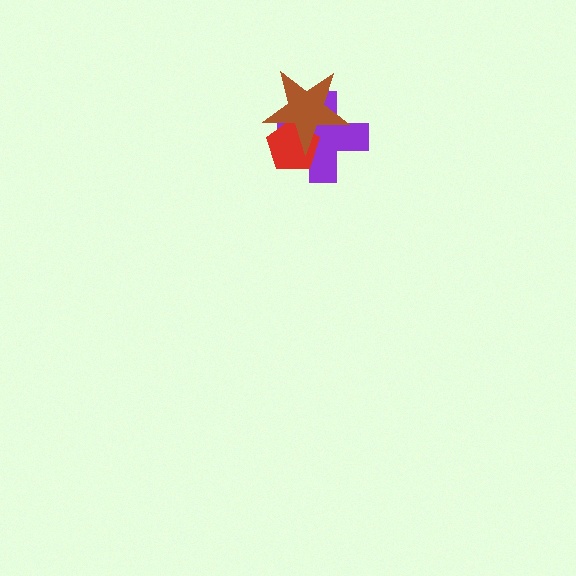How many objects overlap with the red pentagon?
2 objects overlap with the red pentagon.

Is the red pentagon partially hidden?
Yes, it is partially covered by another shape.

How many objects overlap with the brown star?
2 objects overlap with the brown star.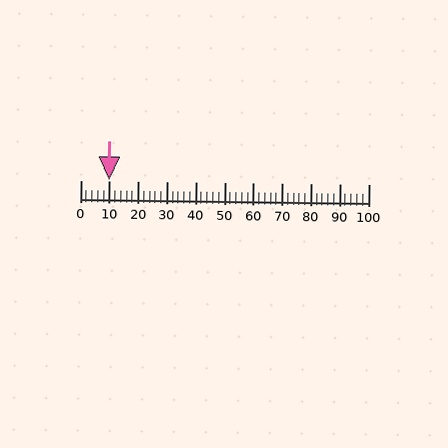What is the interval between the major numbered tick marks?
The major tick marks are spaced 10 units apart.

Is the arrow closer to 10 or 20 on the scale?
The arrow is closer to 10.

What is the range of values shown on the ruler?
The ruler shows values from 0 to 100.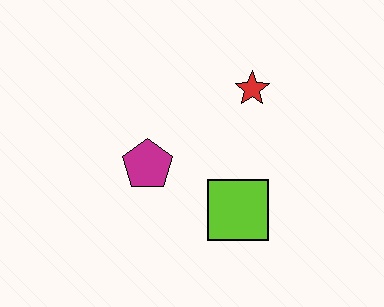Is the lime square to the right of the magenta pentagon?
Yes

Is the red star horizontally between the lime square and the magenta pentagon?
No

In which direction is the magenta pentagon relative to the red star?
The magenta pentagon is to the left of the red star.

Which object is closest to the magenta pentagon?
The lime square is closest to the magenta pentagon.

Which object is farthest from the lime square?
The red star is farthest from the lime square.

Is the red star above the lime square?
Yes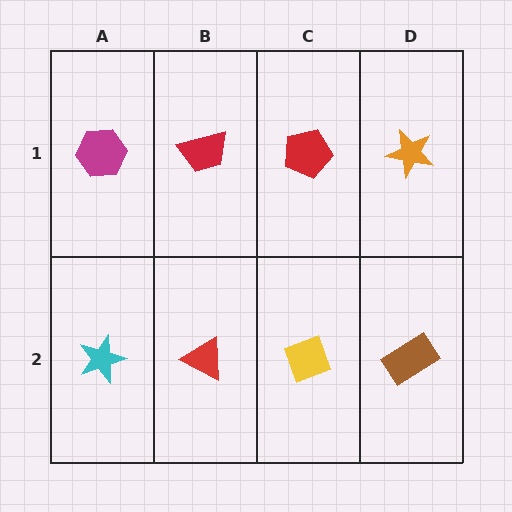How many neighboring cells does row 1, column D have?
2.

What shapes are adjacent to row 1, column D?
A brown rectangle (row 2, column D), a red pentagon (row 1, column C).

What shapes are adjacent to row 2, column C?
A red pentagon (row 1, column C), a red triangle (row 2, column B), a brown rectangle (row 2, column D).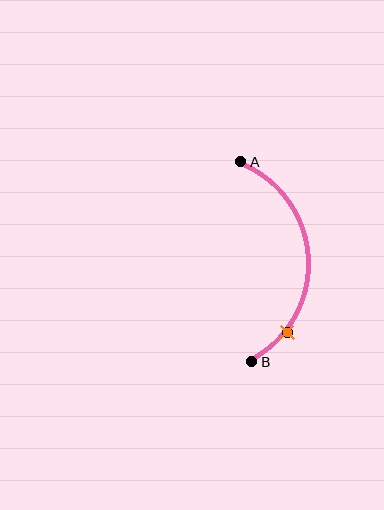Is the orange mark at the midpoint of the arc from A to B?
No. The orange mark lies on the arc but is closer to endpoint B. The arc midpoint would be at the point on the curve equidistant along the arc from both A and B.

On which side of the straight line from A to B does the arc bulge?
The arc bulges to the right of the straight line connecting A and B.